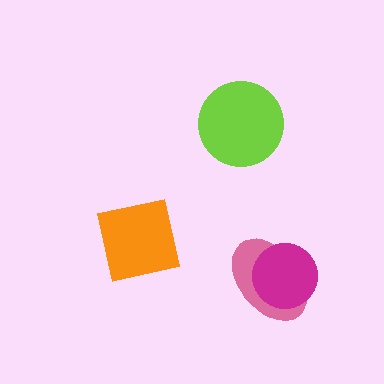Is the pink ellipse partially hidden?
Yes, it is partially covered by another shape.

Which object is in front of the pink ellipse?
The magenta circle is in front of the pink ellipse.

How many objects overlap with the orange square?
0 objects overlap with the orange square.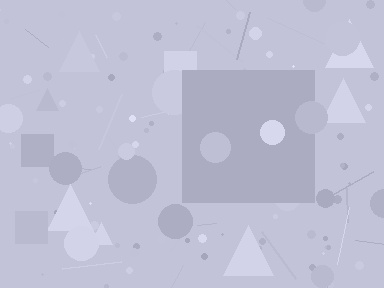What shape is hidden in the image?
A square is hidden in the image.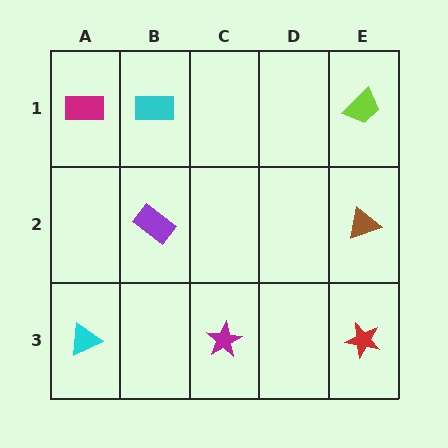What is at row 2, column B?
A purple rectangle.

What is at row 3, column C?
A magenta star.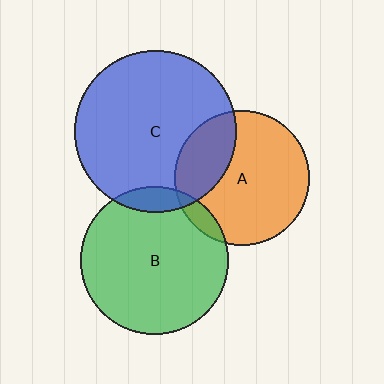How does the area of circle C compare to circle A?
Approximately 1.4 times.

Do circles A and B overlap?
Yes.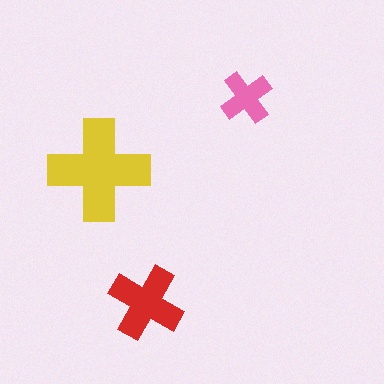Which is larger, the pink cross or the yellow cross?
The yellow one.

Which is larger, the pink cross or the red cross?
The red one.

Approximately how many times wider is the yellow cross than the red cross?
About 1.5 times wider.